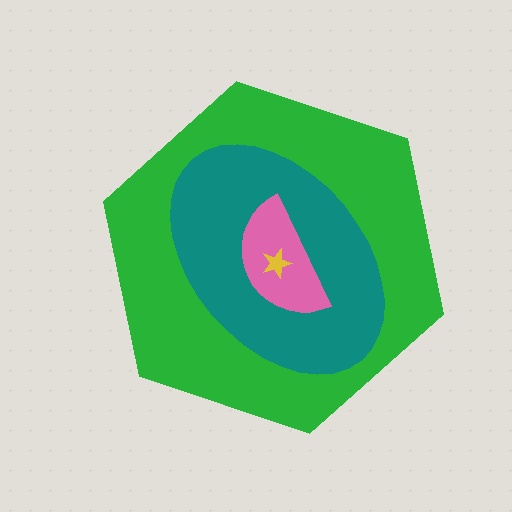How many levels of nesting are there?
4.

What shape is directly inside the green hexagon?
The teal ellipse.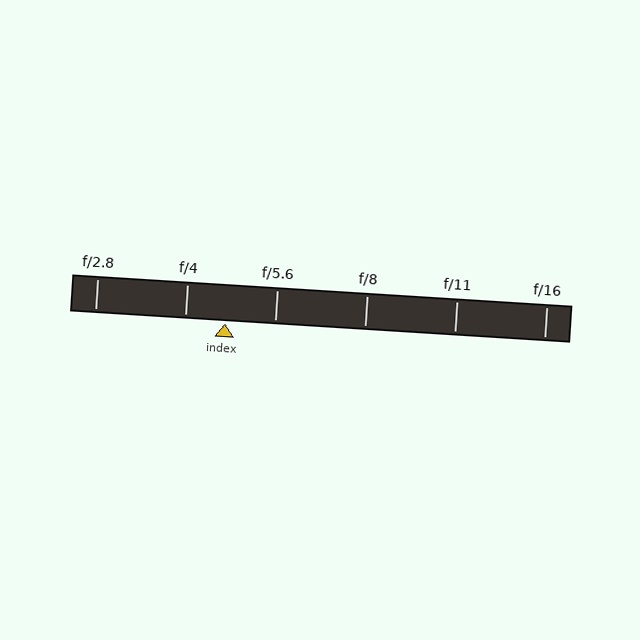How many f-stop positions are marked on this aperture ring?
There are 6 f-stop positions marked.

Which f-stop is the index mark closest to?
The index mark is closest to f/4.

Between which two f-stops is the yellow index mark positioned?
The index mark is between f/4 and f/5.6.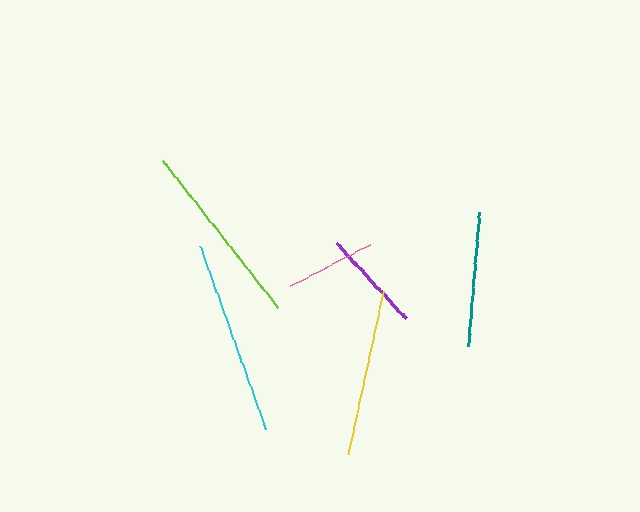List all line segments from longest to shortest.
From longest to shortest: cyan, lime, yellow, teal, purple, pink.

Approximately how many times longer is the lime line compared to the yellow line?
The lime line is approximately 1.1 times the length of the yellow line.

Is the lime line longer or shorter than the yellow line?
The lime line is longer than the yellow line.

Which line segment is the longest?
The cyan line is the longest at approximately 195 pixels.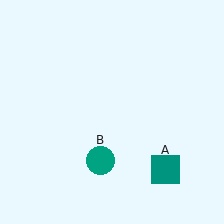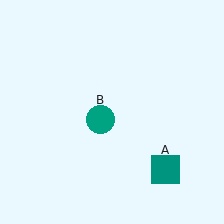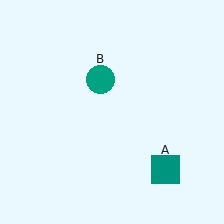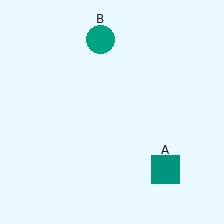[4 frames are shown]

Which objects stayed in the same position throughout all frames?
Teal square (object A) remained stationary.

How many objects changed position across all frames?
1 object changed position: teal circle (object B).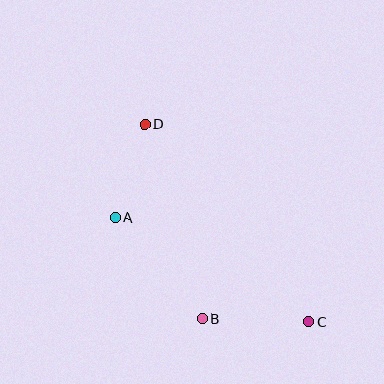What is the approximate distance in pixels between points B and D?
The distance between B and D is approximately 203 pixels.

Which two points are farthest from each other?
Points C and D are farthest from each other.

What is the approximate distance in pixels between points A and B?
The distance between A and B is approximately 133 pixels.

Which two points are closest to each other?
Points A and D are closest to each other.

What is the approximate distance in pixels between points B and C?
The distance between B and C is approximately 107 pixels.